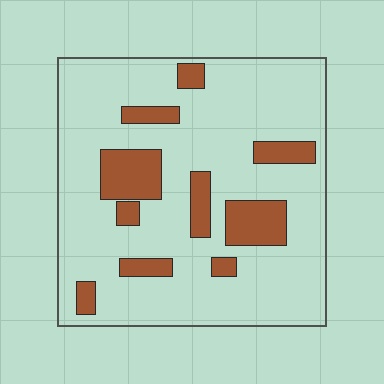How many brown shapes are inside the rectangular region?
10.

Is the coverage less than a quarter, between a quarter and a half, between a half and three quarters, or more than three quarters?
Less than a quarter.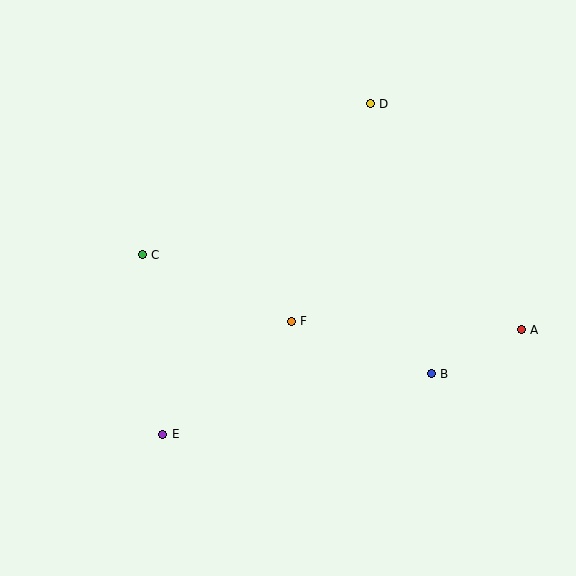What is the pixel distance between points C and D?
The distance between C and D is 274 pixels.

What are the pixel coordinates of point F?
Point F is at (291, 321).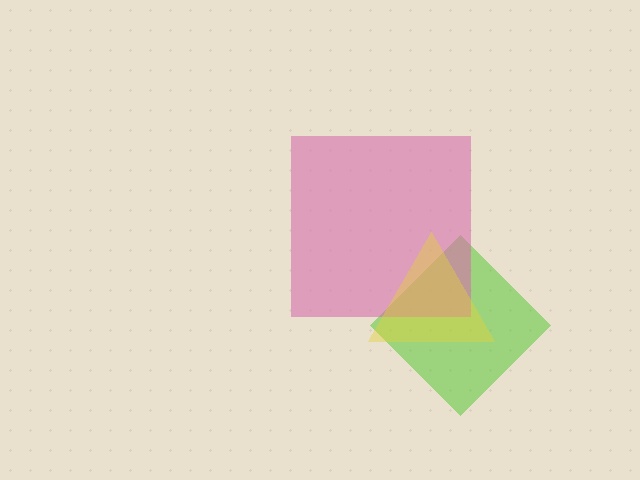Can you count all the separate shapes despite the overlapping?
Yes, there are 3 separate shapes.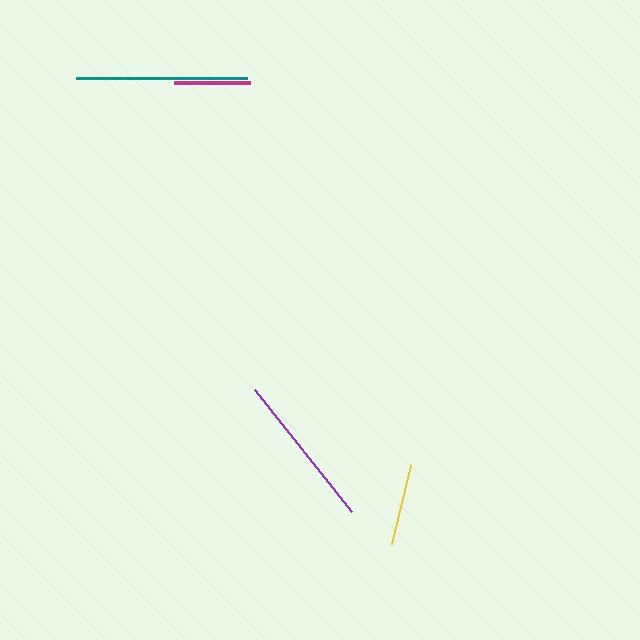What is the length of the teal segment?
The teal segment is approximately 171 pixels long.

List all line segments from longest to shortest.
From longest to shortest: teal, purple, yellow, magenta.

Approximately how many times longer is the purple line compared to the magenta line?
The purple line is approximately 2.1 times the length of the magenta line.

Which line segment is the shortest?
The magenta line is the shortest at approximately 76 pixels.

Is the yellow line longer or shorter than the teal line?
The teal line is longer than the yellow line.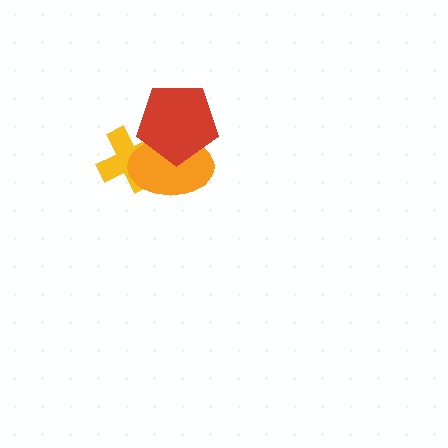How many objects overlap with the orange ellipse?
2 objects overlap with the orange ellipse.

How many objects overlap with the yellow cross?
2 objects overlap with the yellow cross.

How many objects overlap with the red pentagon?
2 objects overlap with the red pentagon.